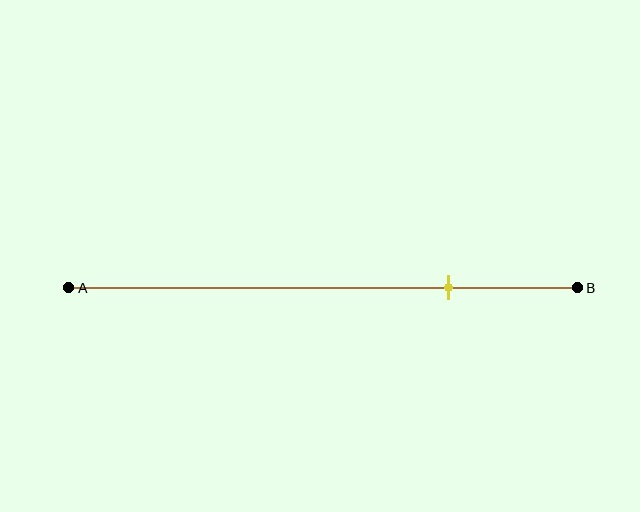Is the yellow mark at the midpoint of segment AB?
No, the mark is at about 75% from A, not at the 50% midpoint.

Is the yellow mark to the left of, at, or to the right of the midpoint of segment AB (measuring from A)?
The yellow mark is to the right of the midpoint of segment AB.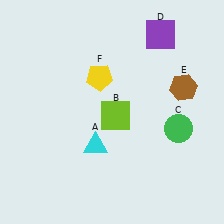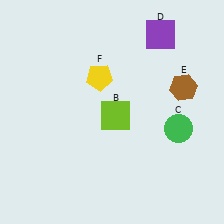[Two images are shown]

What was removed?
The cyan triangle (A) was removed in Image 2.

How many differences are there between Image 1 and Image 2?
There is 1 difference between the two images.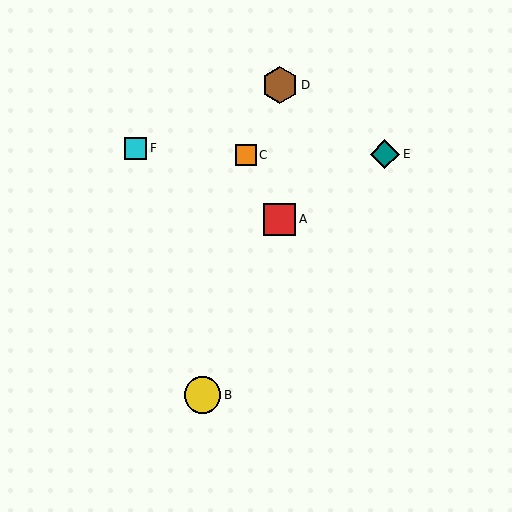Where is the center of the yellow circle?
The center of the yellow circle is at (203, 395).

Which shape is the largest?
The brown hexagon (labeled D) is the largest.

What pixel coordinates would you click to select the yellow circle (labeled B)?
Click at (203, 395) to select the yellow circle B.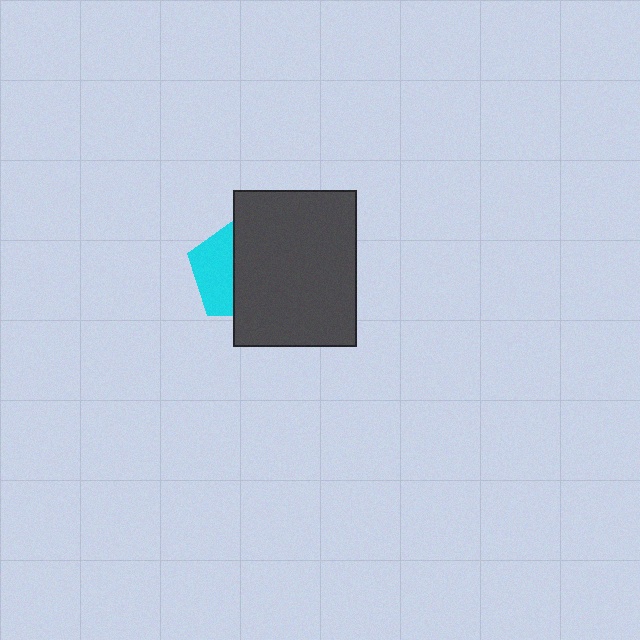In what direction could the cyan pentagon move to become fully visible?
The cyan pentagon could move left. That would shift it out from behind the dark gray rectangle entirely.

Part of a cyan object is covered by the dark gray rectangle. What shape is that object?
It is a pentagon.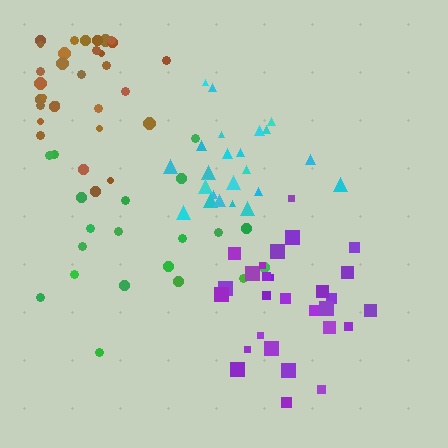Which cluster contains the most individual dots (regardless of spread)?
Brown (31).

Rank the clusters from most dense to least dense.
cyan, brown, purple, green.